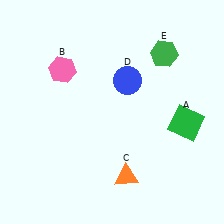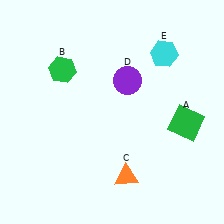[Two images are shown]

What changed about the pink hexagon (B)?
In Image 1, B is pink. In Image 2, it changed to green.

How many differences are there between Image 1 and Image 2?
There are 3 differences between the two images.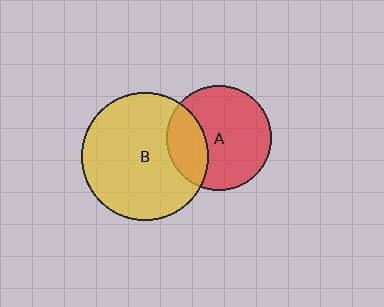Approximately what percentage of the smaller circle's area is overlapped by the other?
Approximately 30%.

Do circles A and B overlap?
Yes.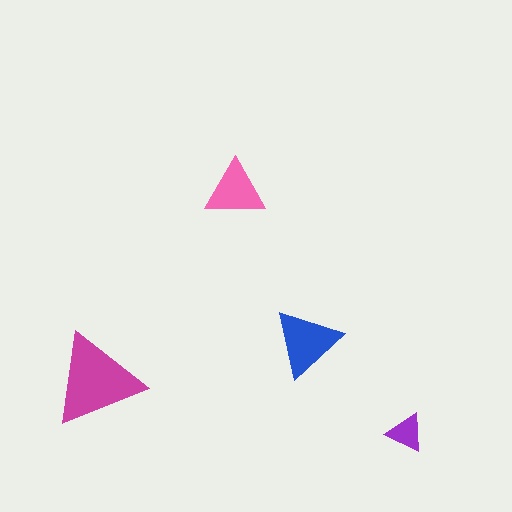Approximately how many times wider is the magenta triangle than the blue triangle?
About 1.5 times wider.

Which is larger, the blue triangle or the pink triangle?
The blue one.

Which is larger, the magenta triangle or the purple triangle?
The magenta one.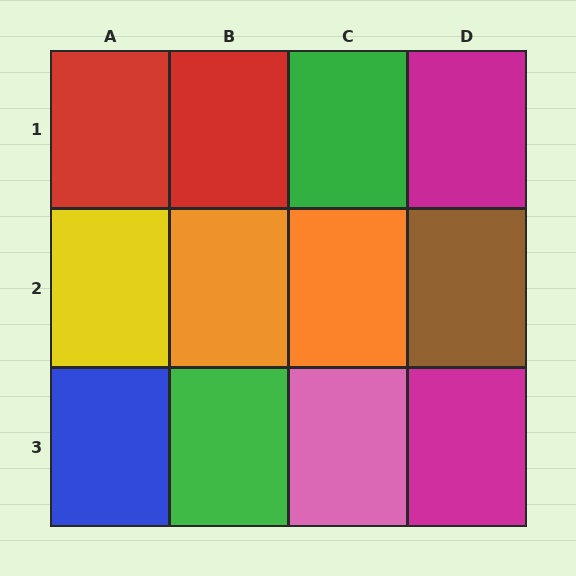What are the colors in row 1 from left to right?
Red, red, green, magenta.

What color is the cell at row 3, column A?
Blue.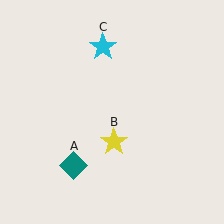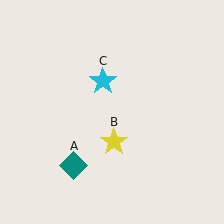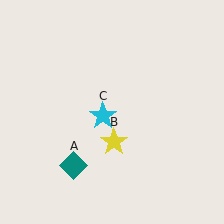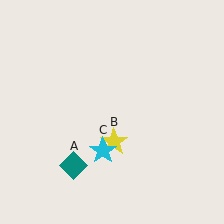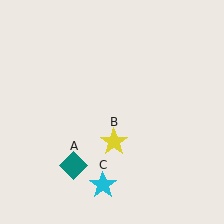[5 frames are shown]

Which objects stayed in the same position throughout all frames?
Teal diamond (object A) and yellow star (object B) remained stationary.